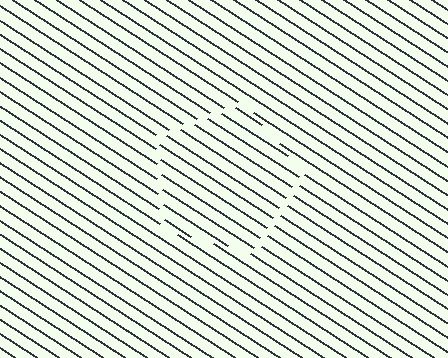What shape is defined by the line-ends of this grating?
An illusory pentagon. The interior of the shape contains the same grating, shifted by half a period — the contour is defined by the phase discontinuity where line-ends from the inner and outer gratings abut.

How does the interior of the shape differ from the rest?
The interior of the shape contains the same grating, shifted by half a period — the contour is defined by the phase discontinuity where line-ends from the inner and outer gratings abut.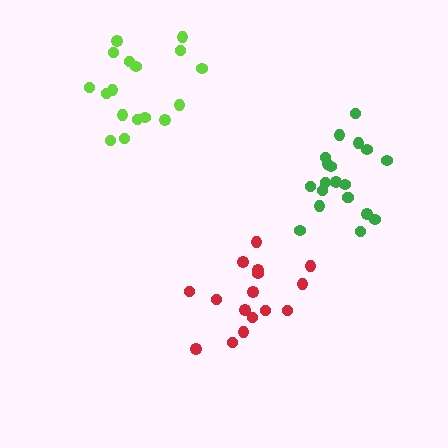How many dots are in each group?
Group 1: 16 dots, Group 2: 20 dots, Group 3: 17 dots (53 total).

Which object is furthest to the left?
The lime cluster is leftmost.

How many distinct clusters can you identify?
There are 3 distinct clusters.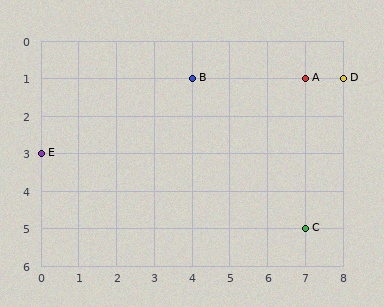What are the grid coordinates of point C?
Point C is at grid coordinates (7, 5).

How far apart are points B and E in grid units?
Points B and E are 4 columns and 2 rows apart (about 4.5 grid units diagonally).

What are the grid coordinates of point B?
Point B is at grid coordinates (4, 1).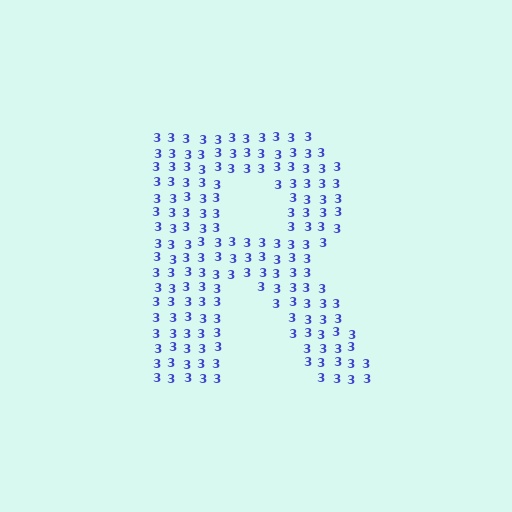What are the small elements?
The small elements are digit 3's.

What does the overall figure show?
The overall figure shows the letter R.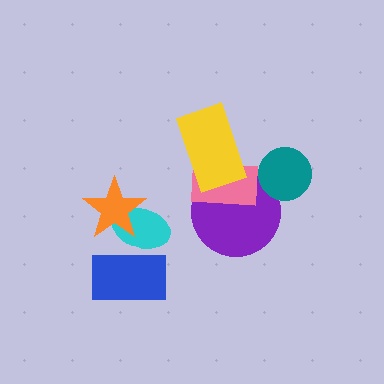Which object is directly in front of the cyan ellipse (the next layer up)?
The blue rectangle is directly in front of the cyan ellipse.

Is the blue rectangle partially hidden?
No, no other shape covers it.